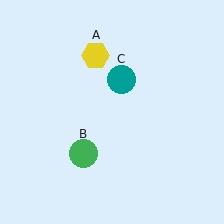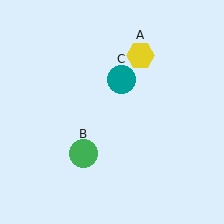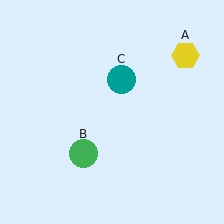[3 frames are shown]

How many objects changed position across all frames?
1 object changed position: yellow hexagon (object A).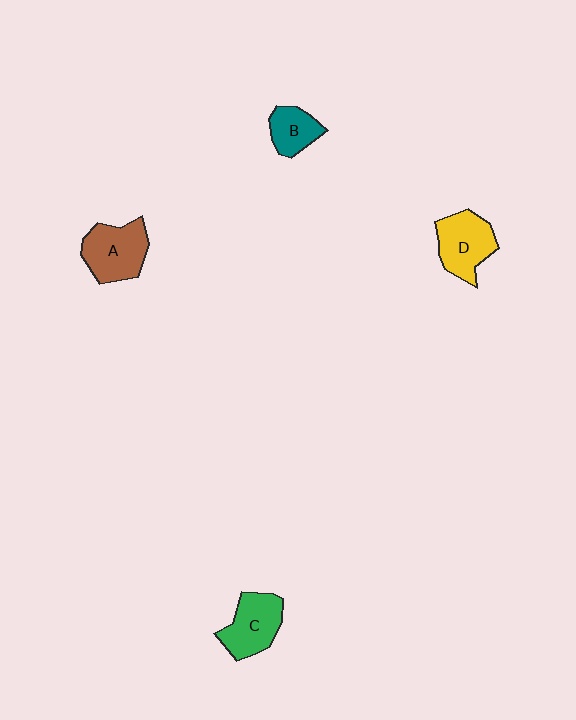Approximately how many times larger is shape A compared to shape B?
Approximately 1.6 times.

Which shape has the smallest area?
Shape B (teal).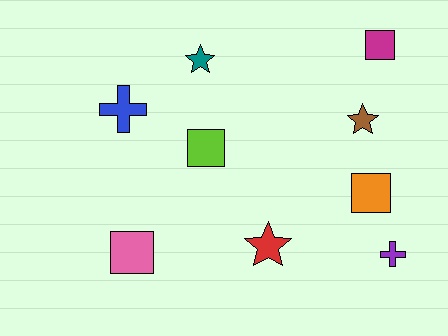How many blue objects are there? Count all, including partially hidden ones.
There is 1 blue object.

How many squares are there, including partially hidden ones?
There are 4 squares.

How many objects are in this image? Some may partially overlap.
There are 9 objects.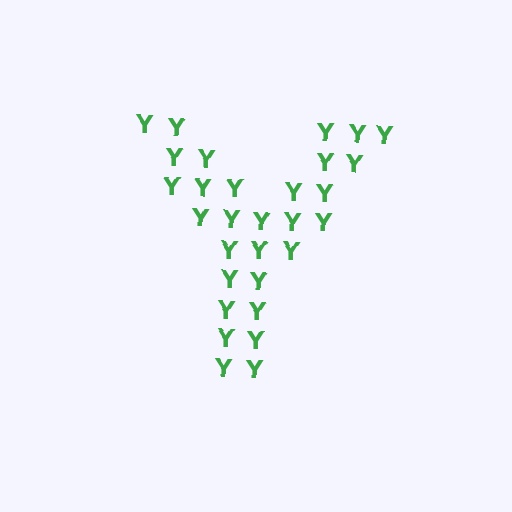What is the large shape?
The large shape is the letter Y.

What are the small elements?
The small elements are letter Y's.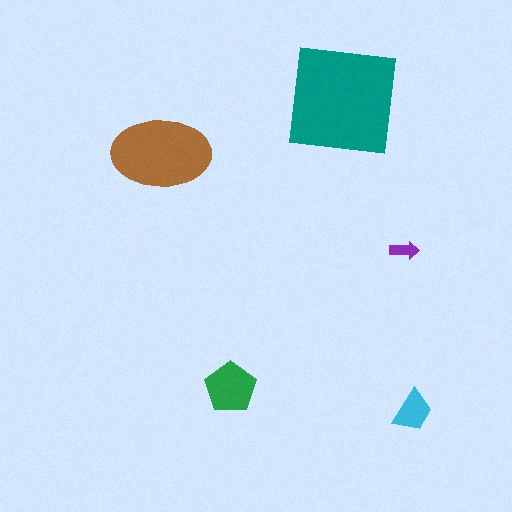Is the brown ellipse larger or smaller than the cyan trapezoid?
Larger.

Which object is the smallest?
The purple arrow.